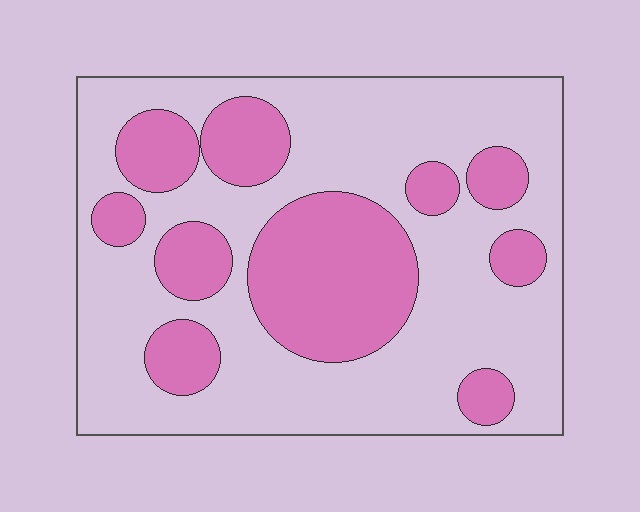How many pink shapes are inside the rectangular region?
10.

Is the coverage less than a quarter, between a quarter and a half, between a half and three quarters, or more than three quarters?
Between a quarter and a half.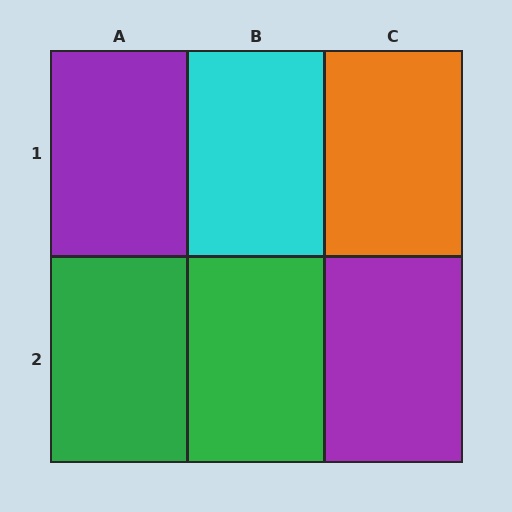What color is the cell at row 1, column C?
Orange.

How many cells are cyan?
1 cell is cyan.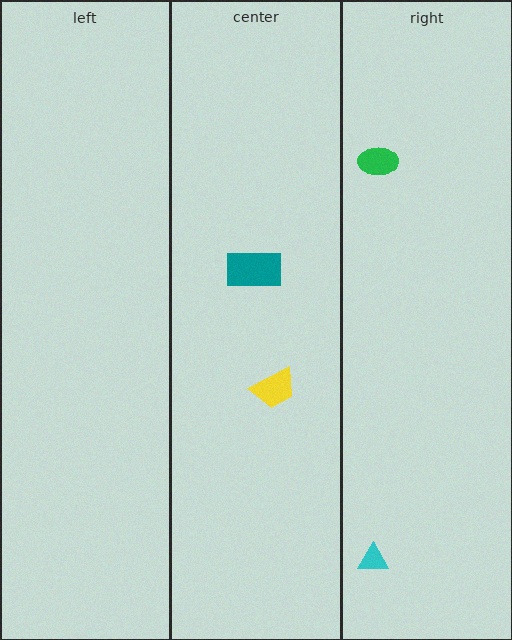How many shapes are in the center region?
2.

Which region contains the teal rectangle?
The center region.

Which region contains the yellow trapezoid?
The center region.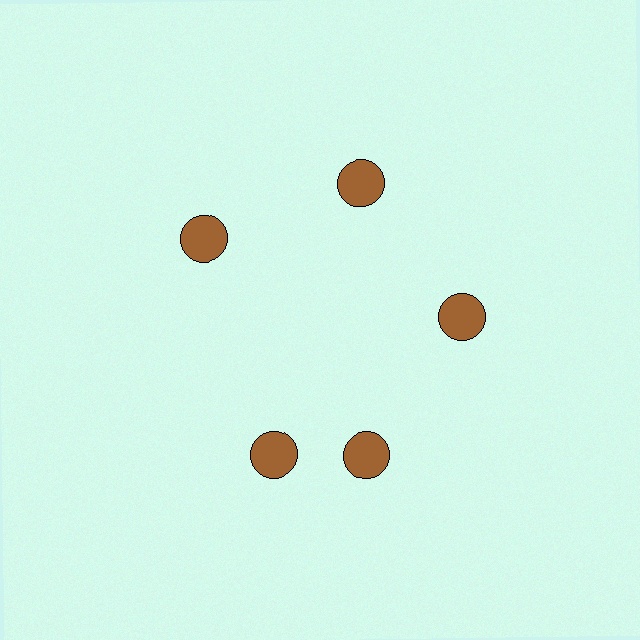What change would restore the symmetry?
The symmetry would be restored by rotating it back into even spacing with its neighbors so that all 5 circles sit at equal angles and equal distance from the center.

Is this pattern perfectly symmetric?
No. The 5 brown circles are arranged in a ring, but one element near the 8 o'clock position is rotated out of alignment along the ring, breaking the 5-fold rotational symmetry.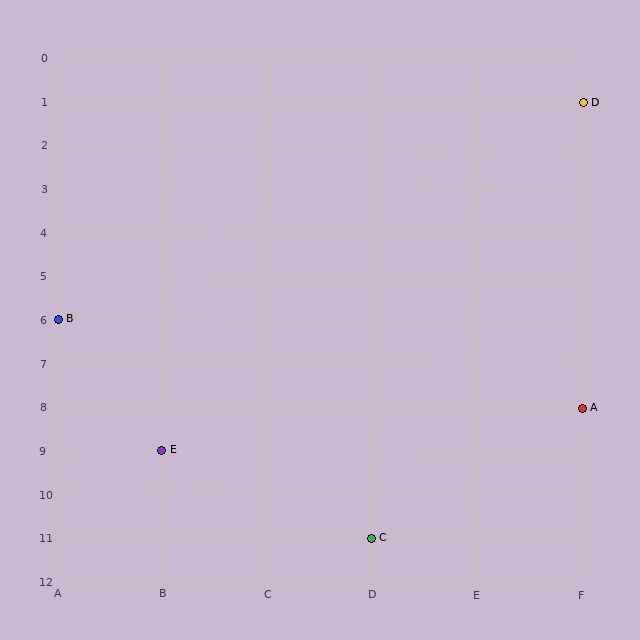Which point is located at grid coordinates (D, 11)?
Point C is at (D, 11).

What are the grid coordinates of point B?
Point B is at grid coordinates (A, 6).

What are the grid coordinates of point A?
Point A is at grid coordinates (F, 8).